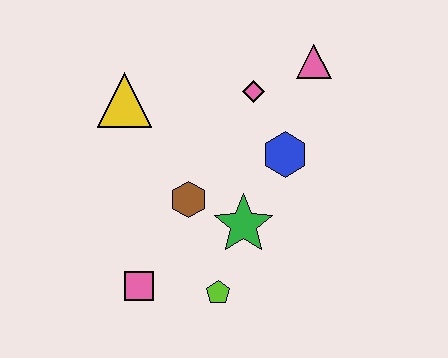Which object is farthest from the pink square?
The pink triangle is farthest from the pink square.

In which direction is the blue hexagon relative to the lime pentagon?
The blue hexagon is above the lime pentagon.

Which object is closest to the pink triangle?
The pink diamond is closest to the pink triangle.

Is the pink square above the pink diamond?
No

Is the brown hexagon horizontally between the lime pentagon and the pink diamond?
No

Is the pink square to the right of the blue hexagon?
No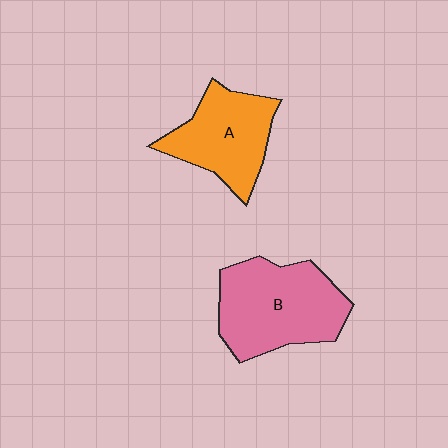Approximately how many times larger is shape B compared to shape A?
Approximately 1.3 times.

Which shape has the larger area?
Shape B (pink).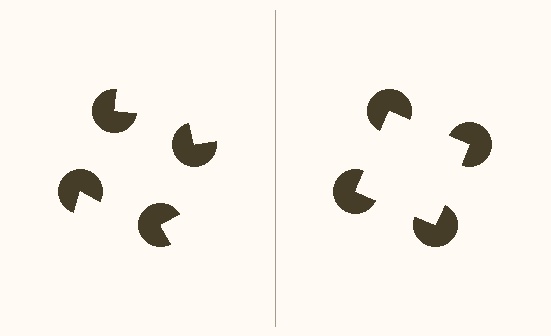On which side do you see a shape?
An illusory square appears on the right side. On the left side the wedge cuts are rotated, so no coherent shape forms.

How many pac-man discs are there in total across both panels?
8 — 4 on each side.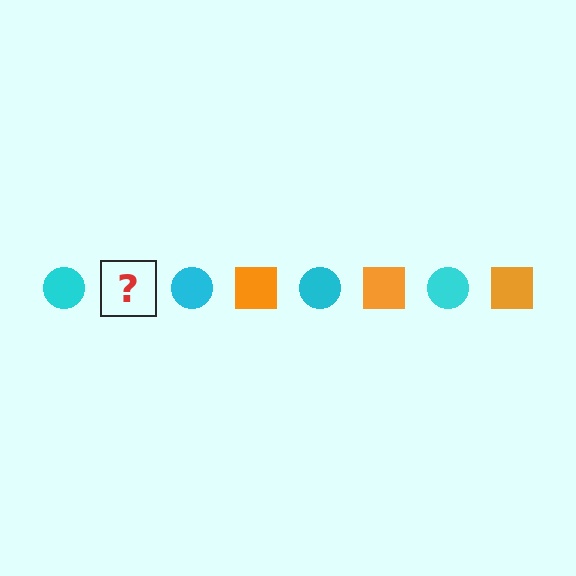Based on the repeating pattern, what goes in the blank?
The blank should be an orange square.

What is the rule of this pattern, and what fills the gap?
The rule is that the pattern alternates between cyan circle and orange square. The gap should be filled with an orange square.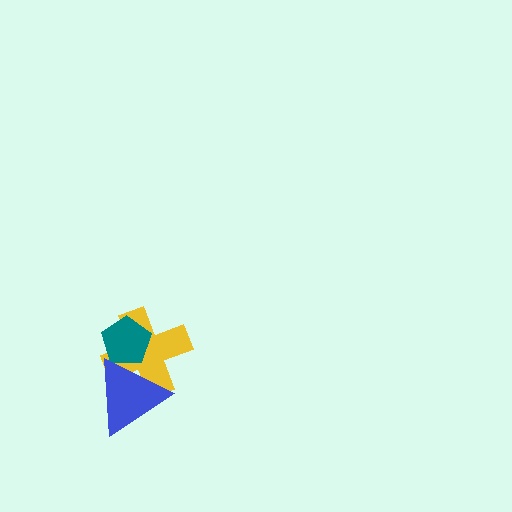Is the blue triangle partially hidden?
No, no other shape covers it.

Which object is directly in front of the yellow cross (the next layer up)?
The teal pentagon is directly in front of the yellow cross.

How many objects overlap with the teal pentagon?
2 objects overlap with the teal pentagon.